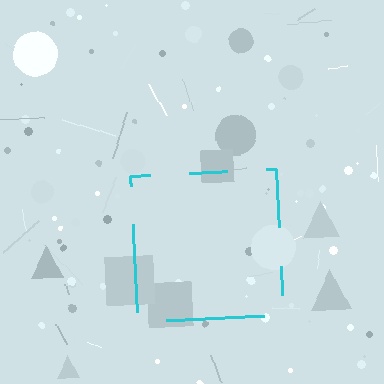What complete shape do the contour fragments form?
The contour fragments form a square.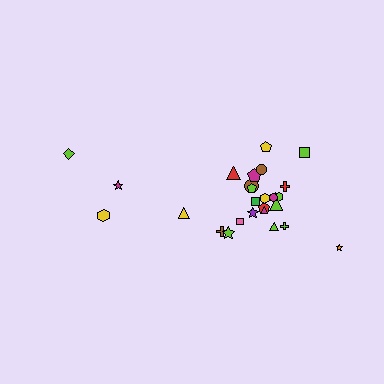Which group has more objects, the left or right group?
The right group.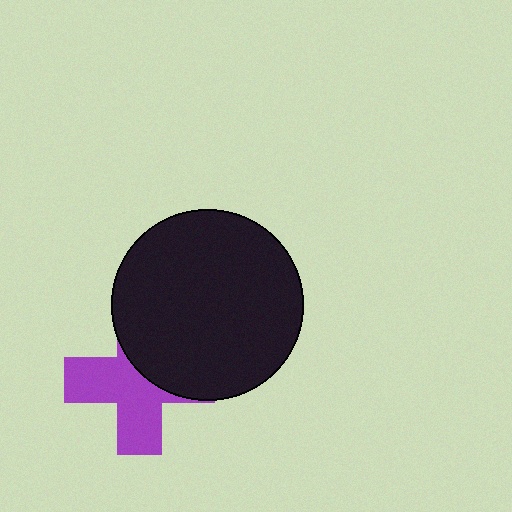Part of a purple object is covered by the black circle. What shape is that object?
It is a cross.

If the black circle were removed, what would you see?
You would see the complete purple cross.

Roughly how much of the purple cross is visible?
About half of it is visible (roughly 57%).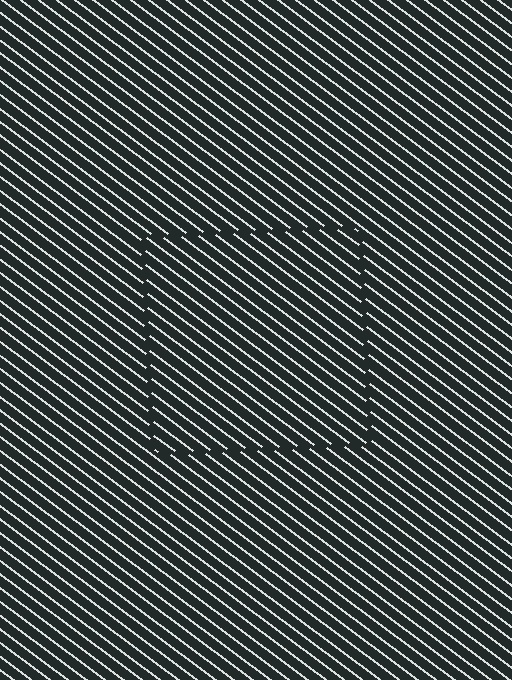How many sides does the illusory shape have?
4 sides — the line-ends trace a square.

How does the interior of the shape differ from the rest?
The interior of the shape contains the same grating, shifted by half a period — the contour is defined by the phase discontinuity where line-ends from the inner and outer gratings abut.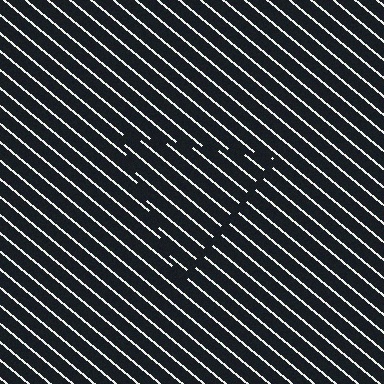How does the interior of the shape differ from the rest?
The interior of the shape contains the same grating, shifted by half a period — the contour is defined by the phase discontinuity where line-ends from the inner and outer gratings abut.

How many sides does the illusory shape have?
3 sides — the line-ends trace a triangle.